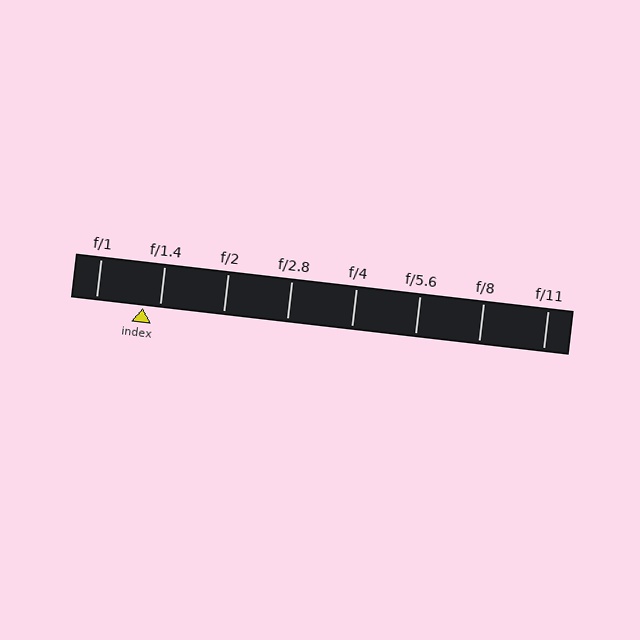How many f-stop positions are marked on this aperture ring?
There are 8 f-stop positions marked.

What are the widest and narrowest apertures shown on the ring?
The widest aperture shown is f/1 and the narrowest is f/11.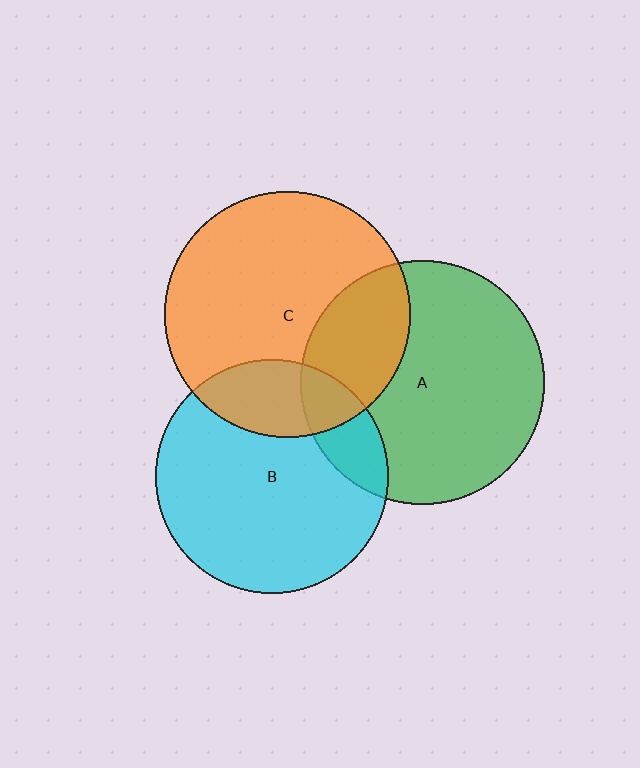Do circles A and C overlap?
Yes.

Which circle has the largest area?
Circle C (orange).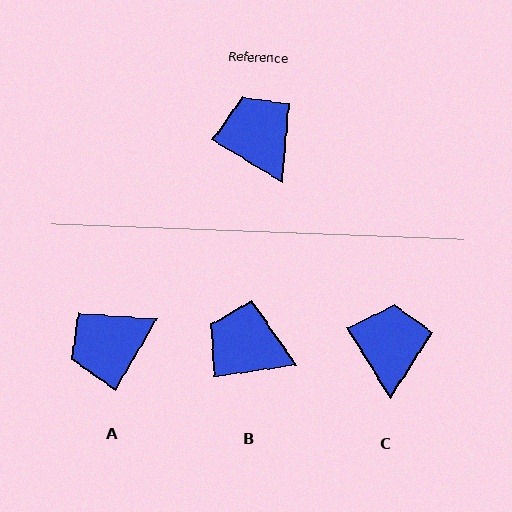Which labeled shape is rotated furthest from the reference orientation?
A, about 90 degrees away.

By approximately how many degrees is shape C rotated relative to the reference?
Approximately 28 degrees clockwise.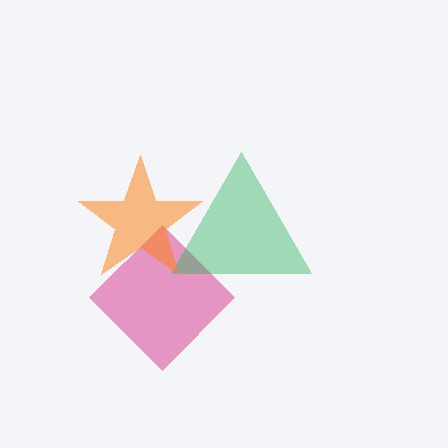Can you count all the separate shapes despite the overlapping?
Yes, there are 3 separate shapes.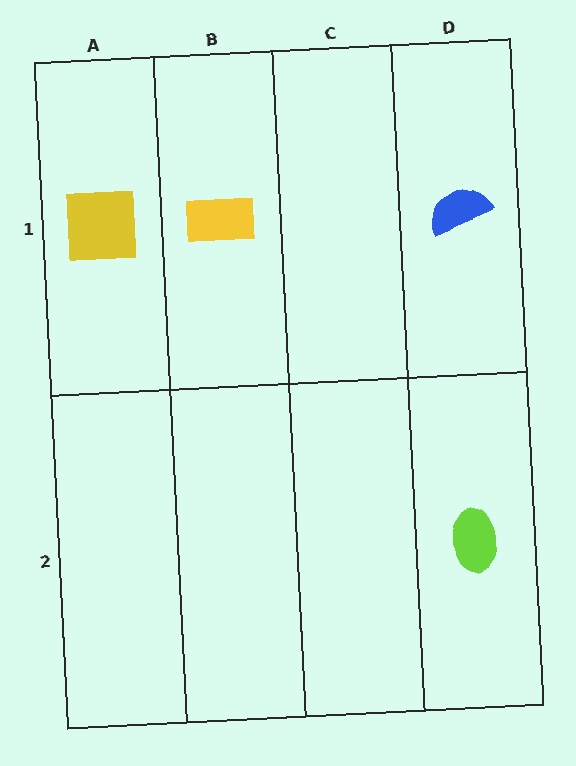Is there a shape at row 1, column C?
No, that cell is empty.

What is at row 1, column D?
A blue semicircle.